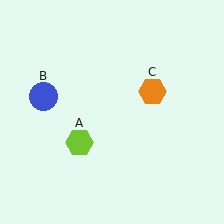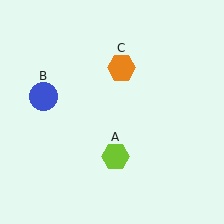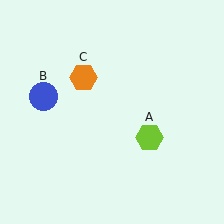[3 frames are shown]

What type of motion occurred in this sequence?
The lime hexagon (object A), orange hexagon (object C) rotated counterclockwise around the center of the scene.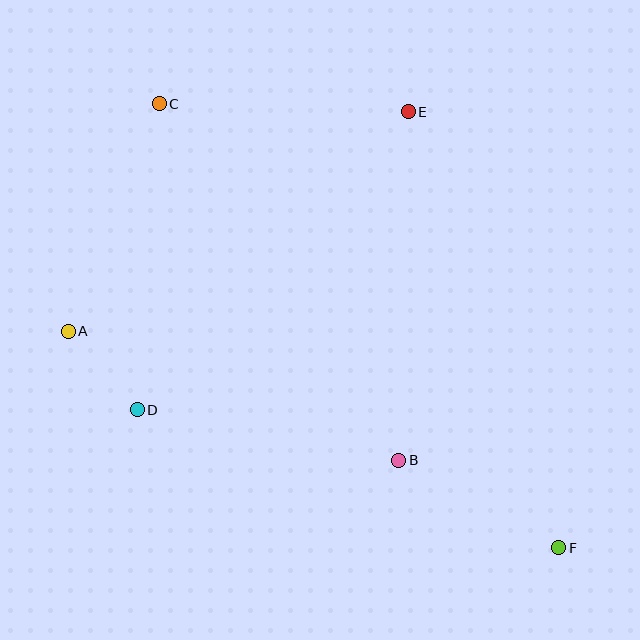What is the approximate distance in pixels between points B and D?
The distance between B and D is approximately 267 pixels.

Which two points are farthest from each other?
Points C and F are farthest from each other.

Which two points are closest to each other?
Points A and D are closest to each other.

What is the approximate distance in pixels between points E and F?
The distance between E and F is approximately 462 pixels.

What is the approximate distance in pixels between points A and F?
The distance between A and F is approximately 536 pixels.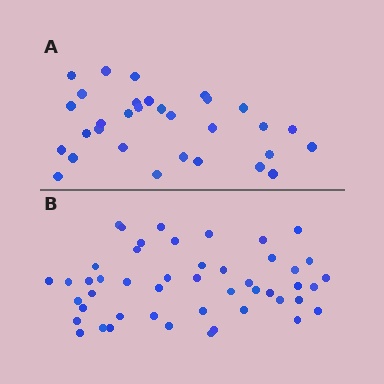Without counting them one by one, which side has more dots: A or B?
Region B (the bottom region) has more dots.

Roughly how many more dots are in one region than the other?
Region B has approximately 15 more dots than region A.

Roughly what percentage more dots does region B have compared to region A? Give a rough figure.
About 55% more.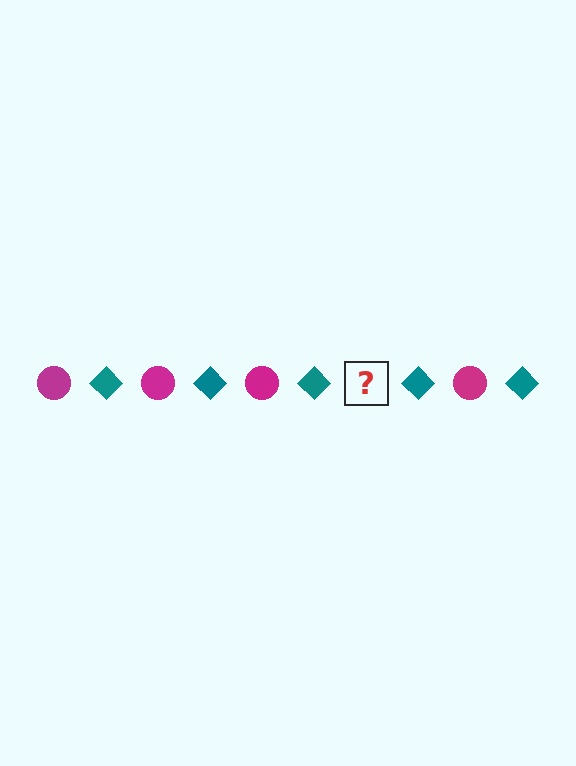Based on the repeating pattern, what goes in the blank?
The blank should be a magenta circle.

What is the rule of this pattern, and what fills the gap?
The rule is that the pattern alternates between magenta circle and teal diamond. The gap should be filled with a magenta circle.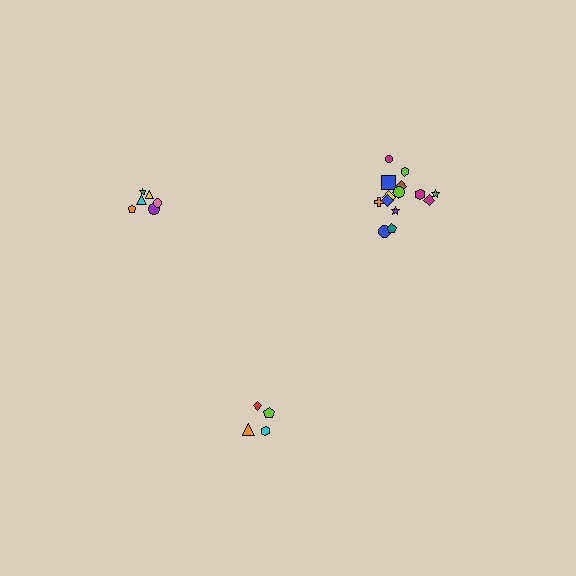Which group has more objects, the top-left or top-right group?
The top-right group.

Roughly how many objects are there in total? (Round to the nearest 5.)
Roughly 25 objects in total.